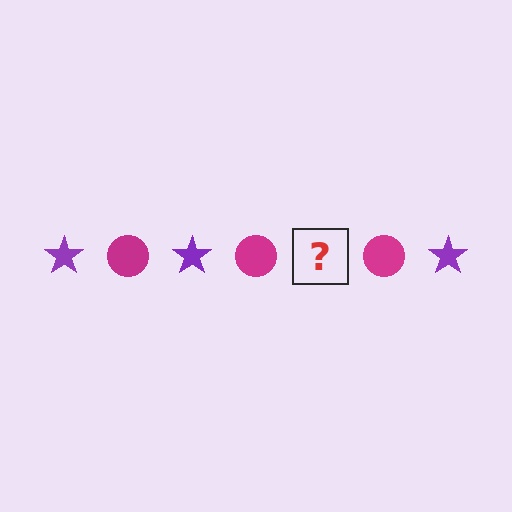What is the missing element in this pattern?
The missing element is a purple star.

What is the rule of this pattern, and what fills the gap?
The rule is that the pattern alternates between purple star and magenta circle. The gap should be filled with a purple star.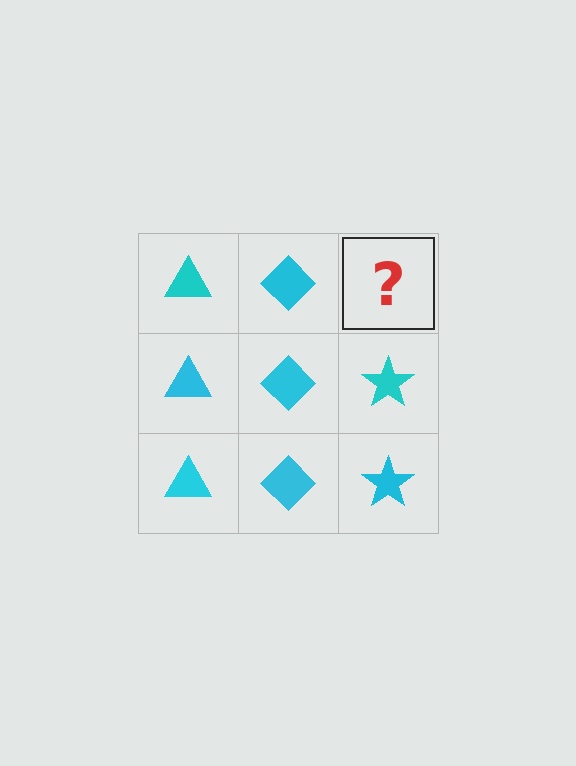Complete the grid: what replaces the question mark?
The question mark should be replaced with a cyan star.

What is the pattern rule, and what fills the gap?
The rule is that each column has a consistent shape. The gap should be filled with a cyan star.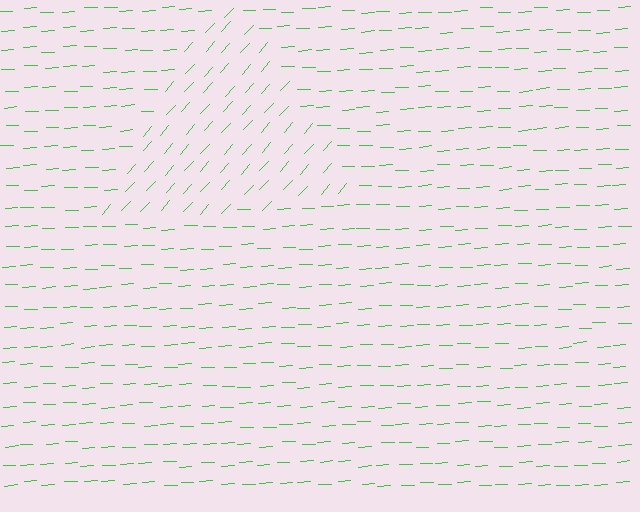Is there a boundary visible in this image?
Yes, there is a texture boundary formed by a change in line orientation.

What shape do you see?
I see a triangle.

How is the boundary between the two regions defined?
The boundary is defined purely by a change in line orientation (approximately 45 degrees difference). All lines are the same color and thickness.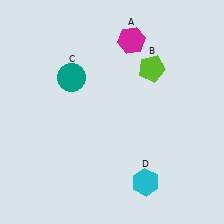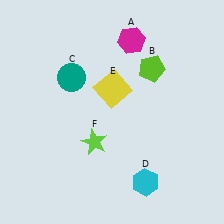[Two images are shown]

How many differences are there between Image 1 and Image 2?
There are 2 differences between the two images.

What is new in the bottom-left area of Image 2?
A lime star (F) was added in the bottom-left area of Image 2.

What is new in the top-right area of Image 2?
A yellow square (E) was added in the top-right area of Image 2.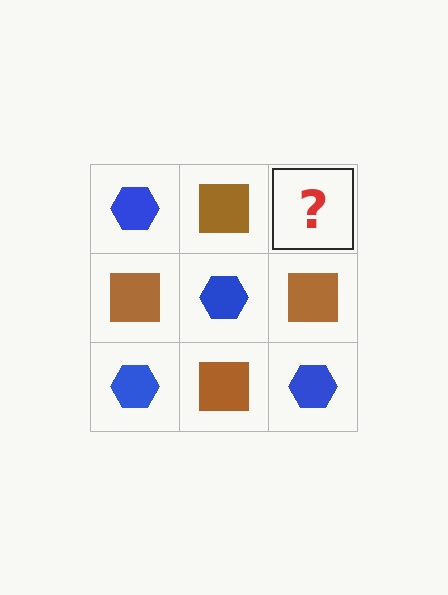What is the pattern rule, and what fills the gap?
The rule is that it alternates blue hexagon and brown square in a checkerboard pattern. The gap should be filled with a blue hexagon.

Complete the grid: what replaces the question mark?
The question mark should be replaced with a blue hexagon.